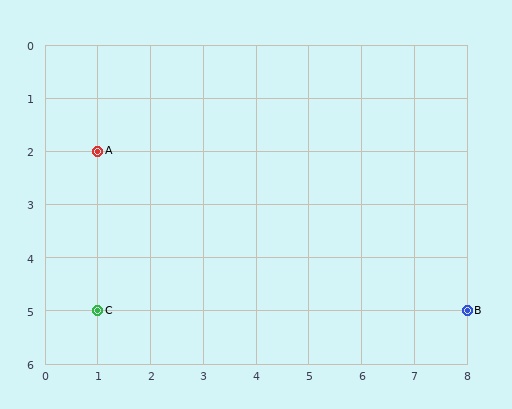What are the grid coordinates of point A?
Point A is at grid coordinates (1, 2).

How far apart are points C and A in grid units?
Points C and A are 3 rows apart.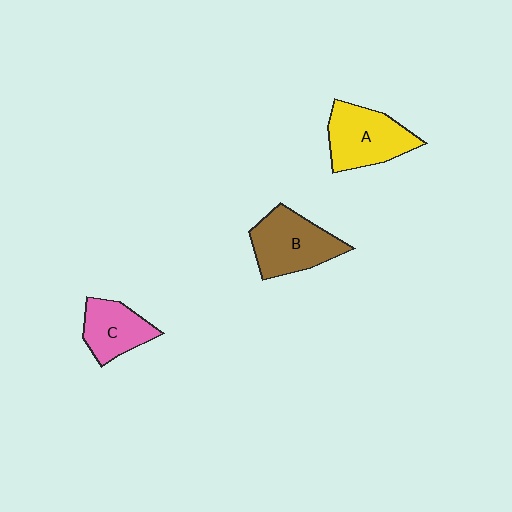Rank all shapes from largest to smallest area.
From largest to smallest: B (brown), A (yellow), C (pink).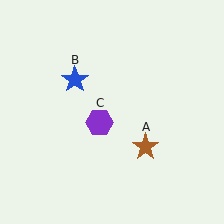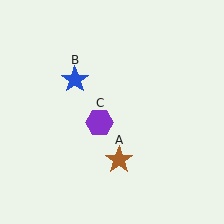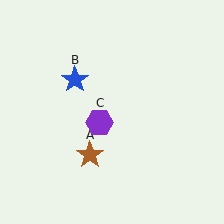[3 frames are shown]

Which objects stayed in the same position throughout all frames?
Blue star (object B) and purple hexagon (object C) remained stationary.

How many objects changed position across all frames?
1 object changed position: brown star (object A).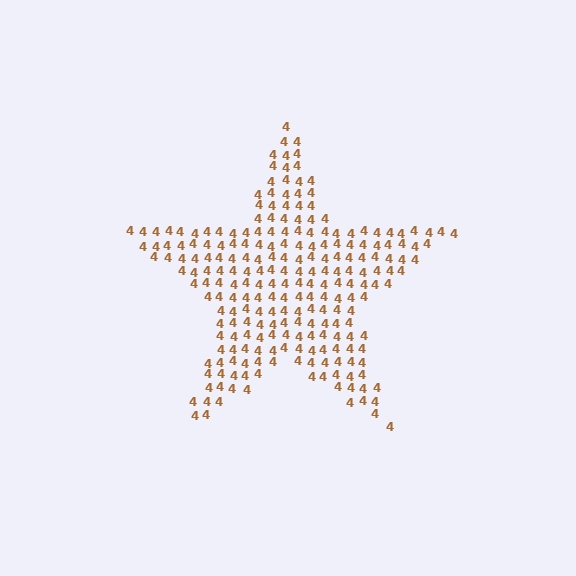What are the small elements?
The small elements are digit 4's.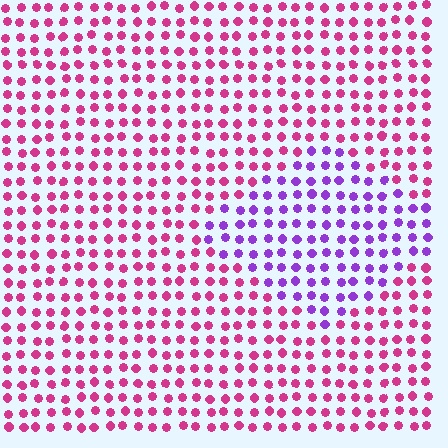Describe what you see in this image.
The image is filled with small magenta elements in a uniform arrangement. A diamond-shaped region is visible where the elements are tinted to a slightly different hue, forming a subtle color boundary.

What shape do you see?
I see a diamond.